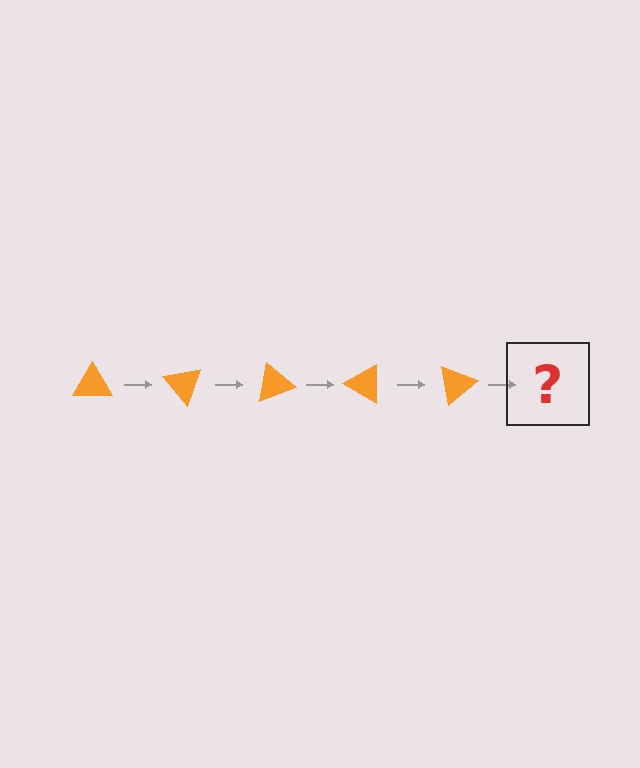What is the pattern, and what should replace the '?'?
The pattern is that the triangle rotates 50 degrees each step. The '?' should be an orange triangle rotated 250 degrees.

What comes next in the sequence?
The next element should be an orange triangle rotated 250 degrees.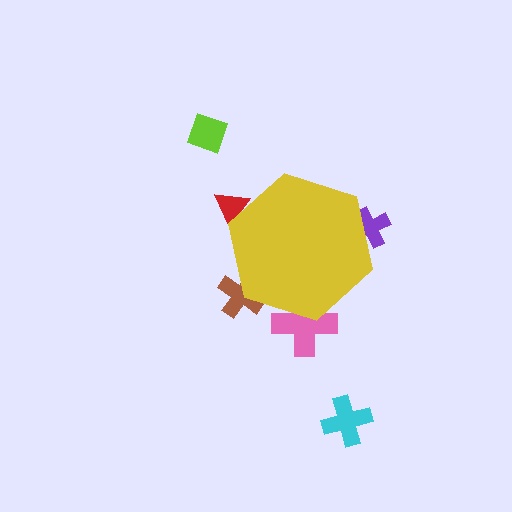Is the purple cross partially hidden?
Yes, the purple cross is partially hidden behind the yellow hexagon.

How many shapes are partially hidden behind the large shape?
4 shapes are partially hidden.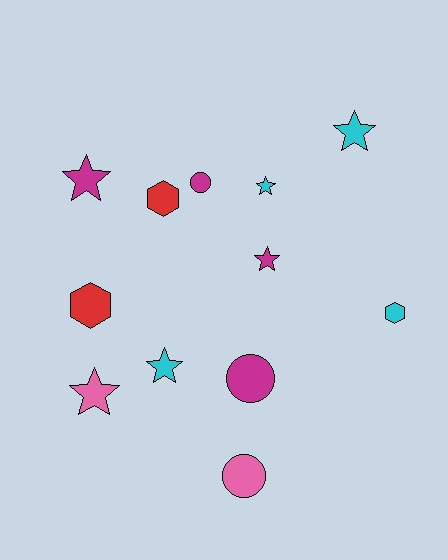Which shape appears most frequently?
Star, with 6 objects.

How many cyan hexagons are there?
There is 1 cyan hexagon.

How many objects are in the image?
There are 12 objects.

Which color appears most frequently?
Magenta, with 4 objects.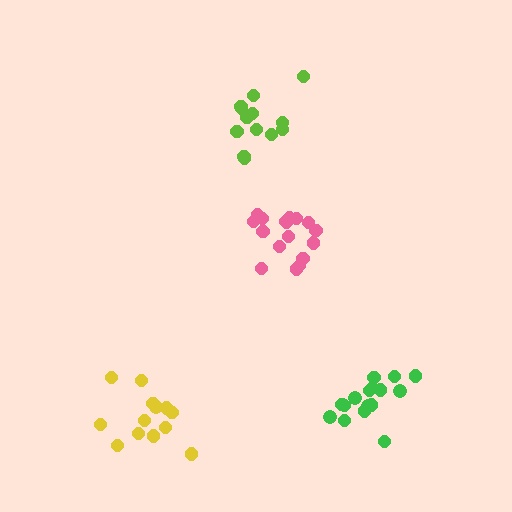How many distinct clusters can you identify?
There are 4 distinct clusters.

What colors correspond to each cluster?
The clusters are colored: lime, yellow, green, pink.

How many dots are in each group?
Group 1: 13 dots, Group 2: 13 dots, Group 3: 16 dots, Group 4: 17 dots (59 total).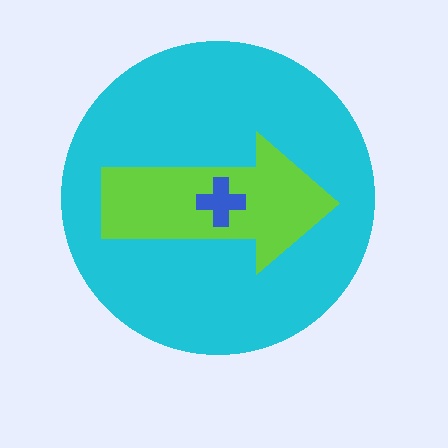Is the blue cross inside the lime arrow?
Yes.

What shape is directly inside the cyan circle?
The lime arrow.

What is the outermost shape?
The cyan circle.